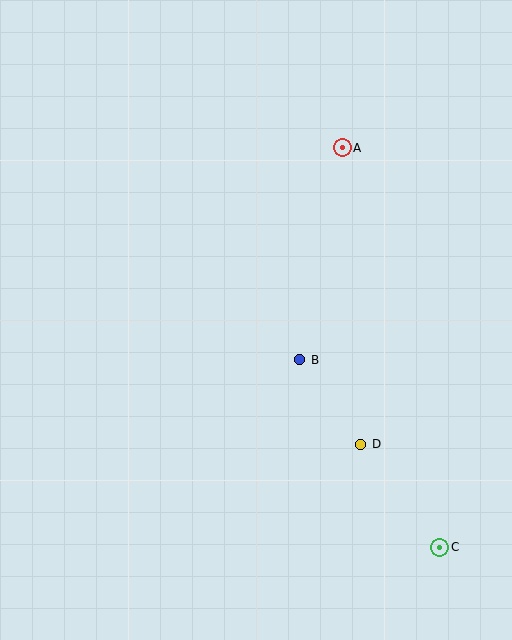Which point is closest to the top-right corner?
Point A is closest to the top-right corner.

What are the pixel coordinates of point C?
Point C is at (440, 547).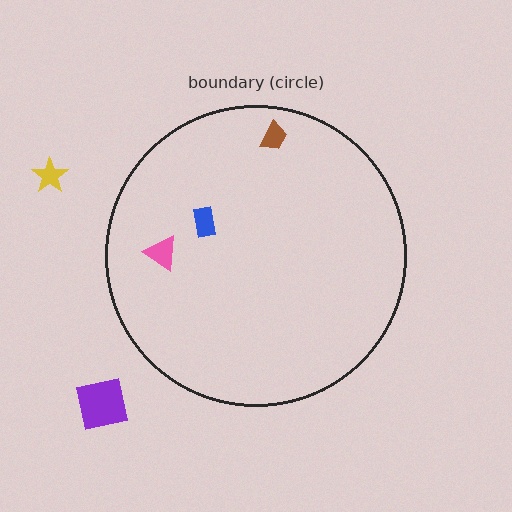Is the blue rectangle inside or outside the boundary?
Inside.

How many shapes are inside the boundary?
3 inside, 2 outside.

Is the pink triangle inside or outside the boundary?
Inside.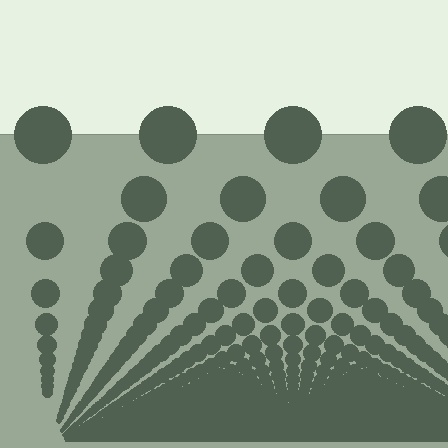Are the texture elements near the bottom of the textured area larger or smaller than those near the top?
Smaller. The gradient is inverted — elements near the bottom are smaller and denser.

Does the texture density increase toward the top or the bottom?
Density increases toward the bottom.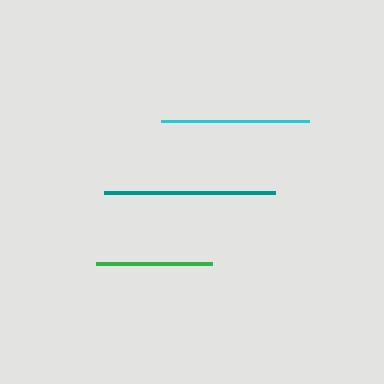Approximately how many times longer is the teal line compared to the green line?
The teal line is approximately 1.5 times the length of the green line.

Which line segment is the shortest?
The green line is the shortest at approximately 116 pixels.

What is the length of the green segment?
The green segment is approximately 116 pixels long.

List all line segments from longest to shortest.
From longest to shortest: teal, cyan, green.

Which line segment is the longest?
The teal line is the longest at approximately 170 pixels.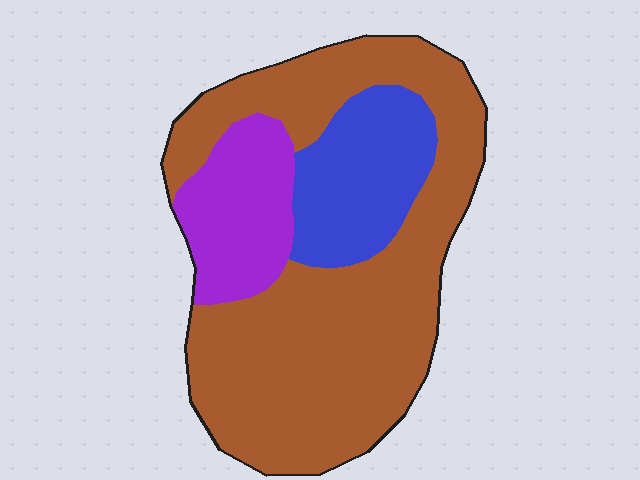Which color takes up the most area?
Brown, at roughly 65%.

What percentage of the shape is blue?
Blue takes up about one sixth (1/6) of the shape.